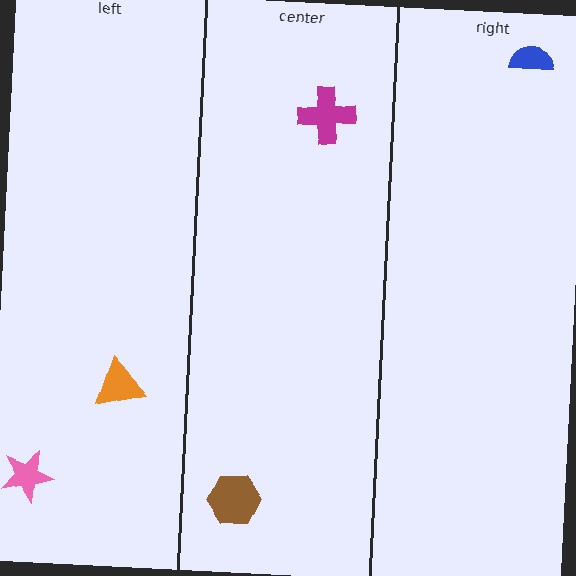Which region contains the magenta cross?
The center region.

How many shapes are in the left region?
2.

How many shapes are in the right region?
1.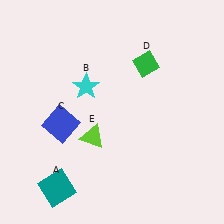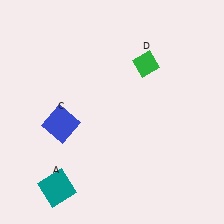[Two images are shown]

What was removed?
The cyan star (B), the lime triangle (E) were removed in Image 2.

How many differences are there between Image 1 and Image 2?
There are 2 differences between the two images.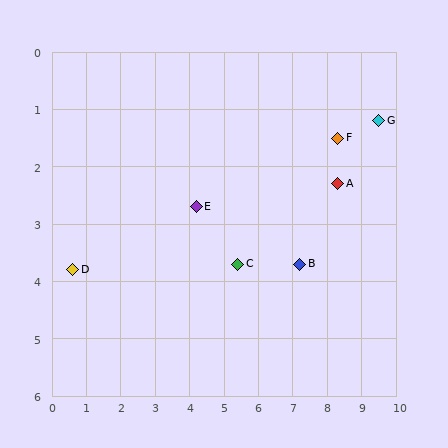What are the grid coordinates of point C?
Point C is at approximately (5.4, 3.7).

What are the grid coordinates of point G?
Point G is at approximately (9.5, 1.2).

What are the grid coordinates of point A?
Point A is at approximately (8.3, 2.3).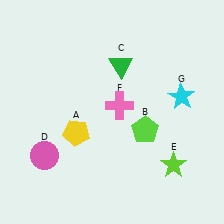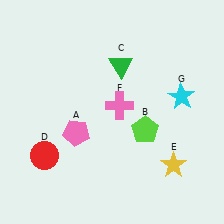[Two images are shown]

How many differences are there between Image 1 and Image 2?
There are 3 differences between the two images.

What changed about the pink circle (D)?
In Image 1, D is pink. In Image 2, it changed to red.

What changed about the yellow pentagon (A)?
In Image 1, A is yellow. In Image 2, it changed to pink.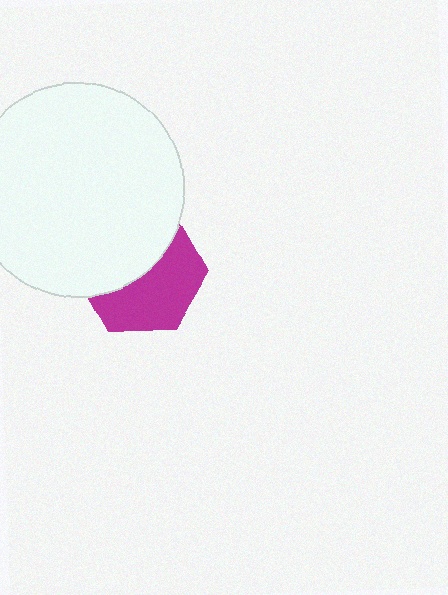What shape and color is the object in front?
The object in front is a white circle.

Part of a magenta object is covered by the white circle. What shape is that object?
It is a hexagon.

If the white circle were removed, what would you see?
You would see the complete magenta hexagon.